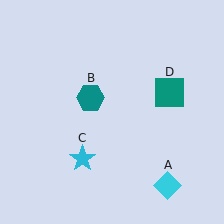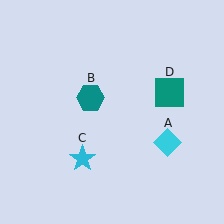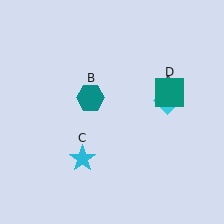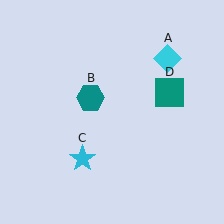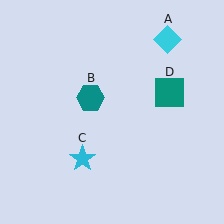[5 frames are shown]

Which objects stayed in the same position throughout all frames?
Teal hexagon (object B) and cyan star (object C) and teal square (object D) remained stationary.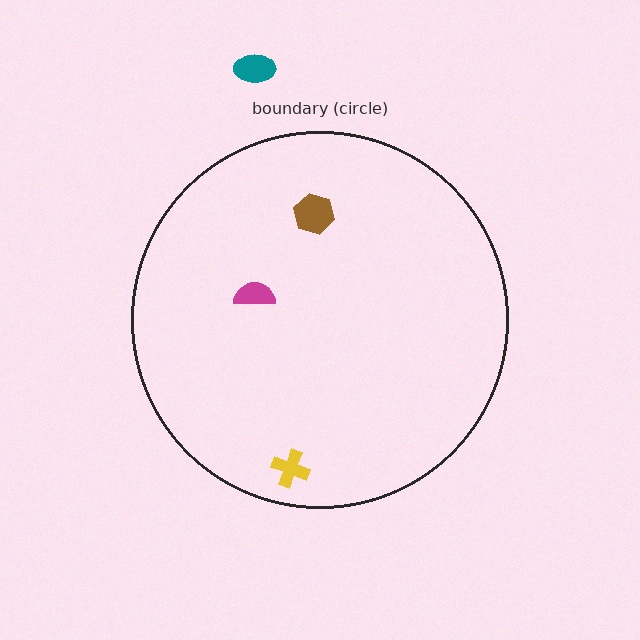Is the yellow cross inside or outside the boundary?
Inside.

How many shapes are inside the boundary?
3 inside, 1 outside.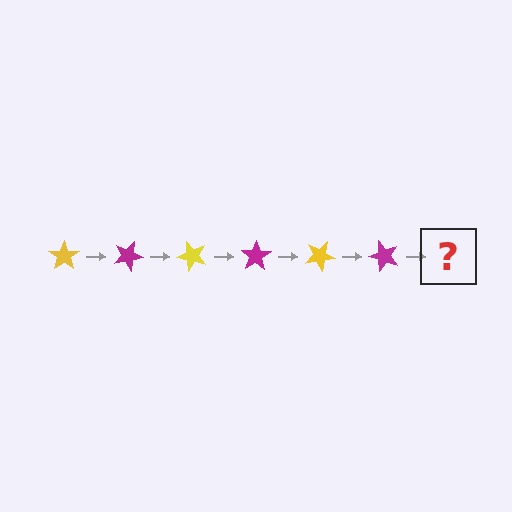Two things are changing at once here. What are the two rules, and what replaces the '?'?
The two rules are that it rotates 25 degrees each step and the color cycles through yellow and magenta. The '?' should be a yellow star, rotated 150 degrees from the start.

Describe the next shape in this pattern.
It should be a yellow star, rotated 150 degrees from the start.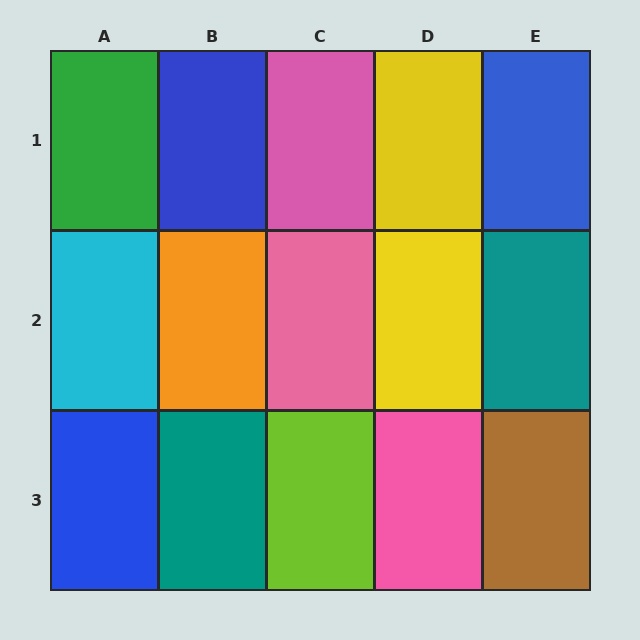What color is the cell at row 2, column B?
Orange.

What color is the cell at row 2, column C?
Pink.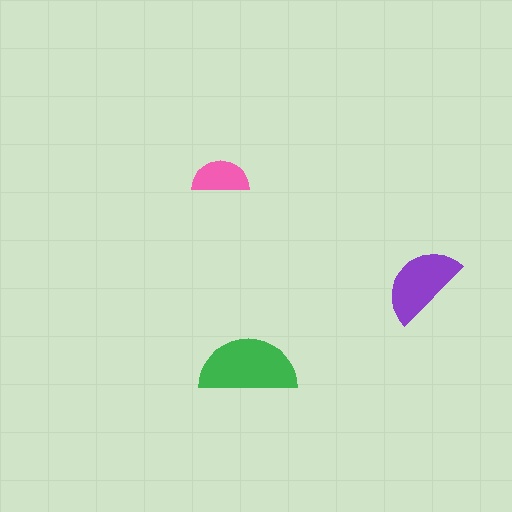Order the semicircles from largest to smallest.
the green one, the purple one, the pink one.